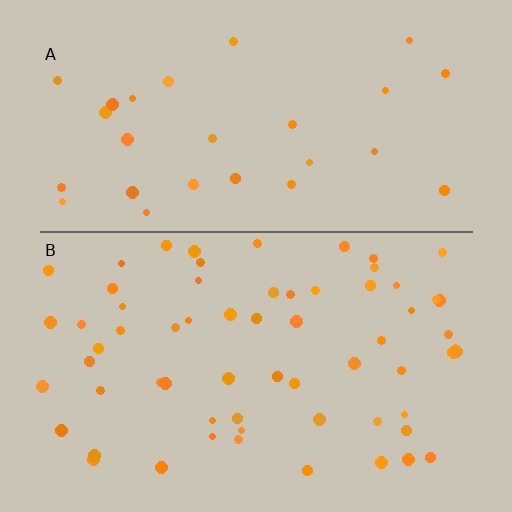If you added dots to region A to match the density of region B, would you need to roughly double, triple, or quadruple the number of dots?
Approximately double.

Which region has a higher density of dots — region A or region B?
B (the bottom).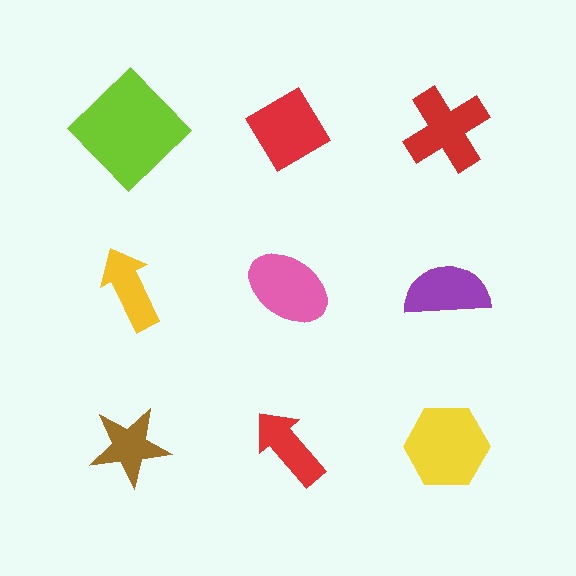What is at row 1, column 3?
A red cross.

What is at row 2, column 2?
A pink ellipse.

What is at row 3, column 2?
A red arrow.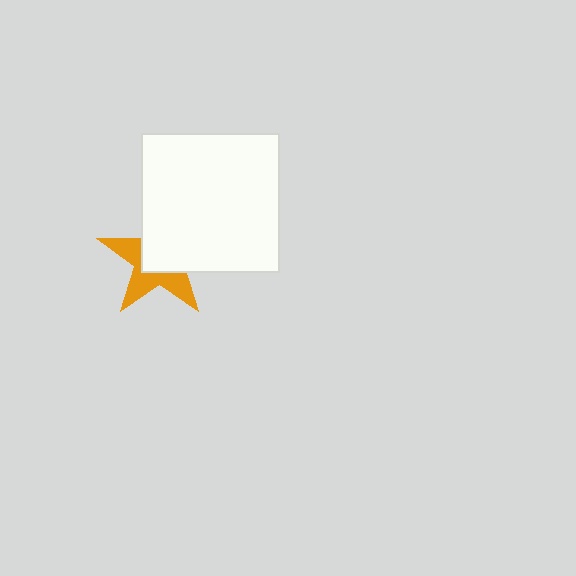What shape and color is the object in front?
The object in front is a white square.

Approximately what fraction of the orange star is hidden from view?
Roughly 55% of the orange star is hidden behind the white square.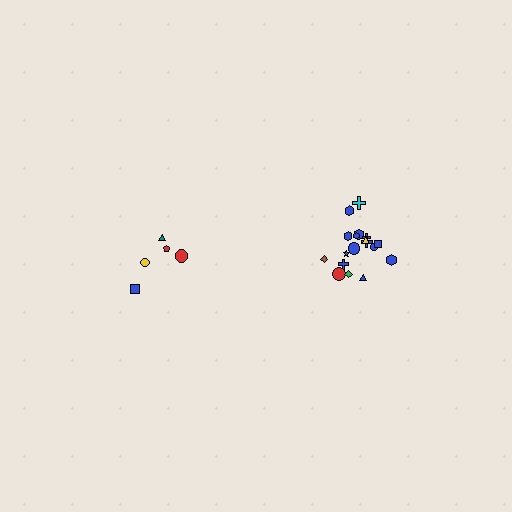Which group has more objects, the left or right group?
The right group.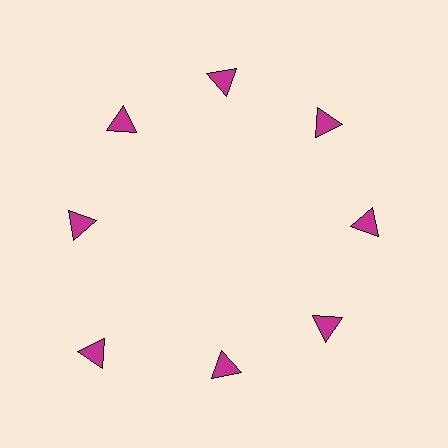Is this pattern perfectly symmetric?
No. The 8 magenta triangles are arranged in a ring, but one element near the 8 o'clock position is pushed outward from the center, breaking the 8-fold rotational symmetry.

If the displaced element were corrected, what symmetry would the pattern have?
It would have 8-fold rotational symmetry — the pattern would map onto itself every 45 degrees.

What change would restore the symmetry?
The symmetry would be restored by moving it inward, back onto the ring so that all 8 triangles sit at equal angles and equal distance from the center.